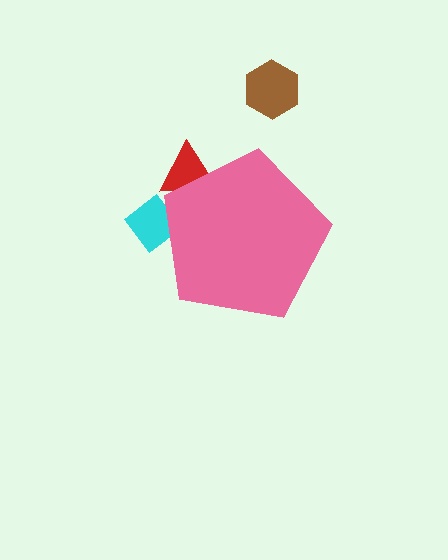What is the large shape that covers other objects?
A pink pentagon.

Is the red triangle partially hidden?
Yes, the red triangle is partially hidden behind the pink pentagon.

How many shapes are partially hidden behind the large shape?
2 shapes are partially hidden.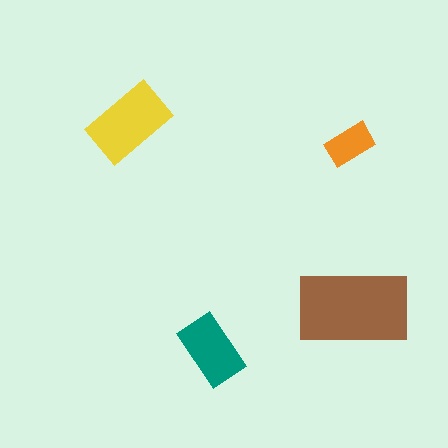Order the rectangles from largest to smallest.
the brown one, the yellow one, the teal one, the orange one.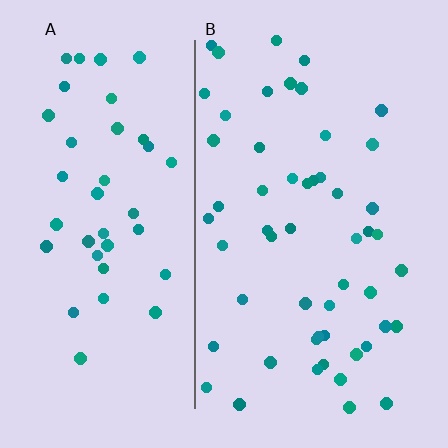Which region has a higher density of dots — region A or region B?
B (the right).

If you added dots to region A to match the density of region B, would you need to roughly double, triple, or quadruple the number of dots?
Approximately double.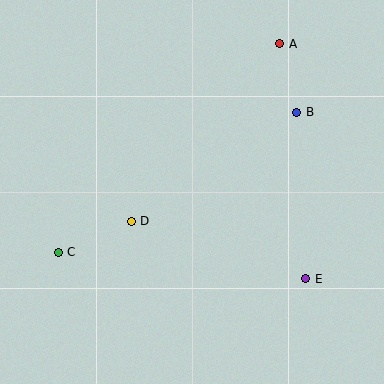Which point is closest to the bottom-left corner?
Point C is closest to the bottom-left corner.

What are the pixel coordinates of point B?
Point B is at (297, 112).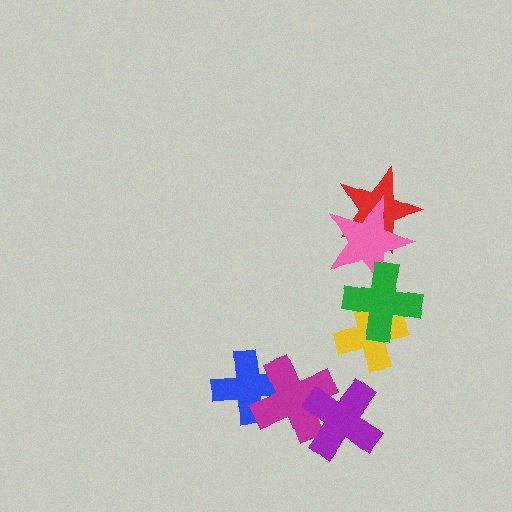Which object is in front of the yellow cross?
The green cross is in front of the yellow cross.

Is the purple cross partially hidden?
No, no other shape covers it.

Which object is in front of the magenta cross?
The purple cross is in front of the magenta cross.